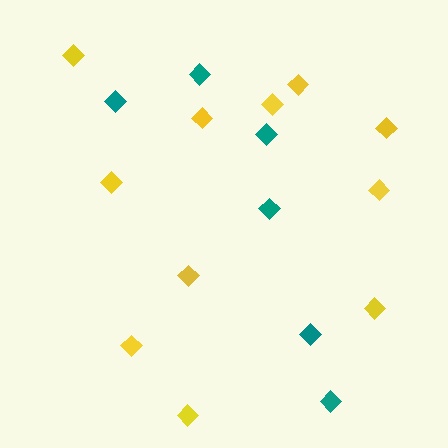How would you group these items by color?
There are 2 groups: one group of teal diamonds (6) and one group of yellow diamonds (11).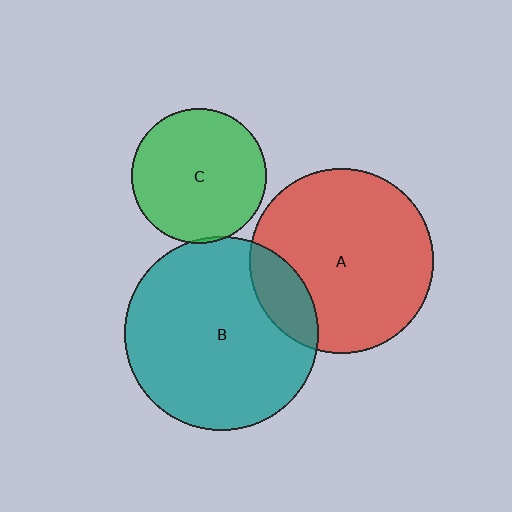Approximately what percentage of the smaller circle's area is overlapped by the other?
Approximately 15%.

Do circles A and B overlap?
Yes.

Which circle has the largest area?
Circle B (teal).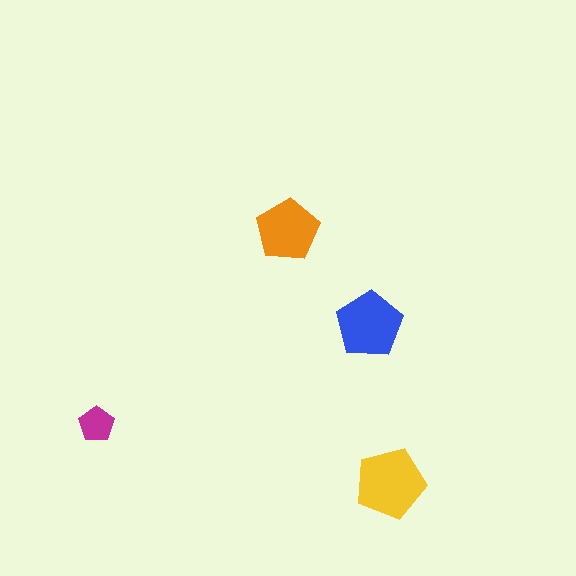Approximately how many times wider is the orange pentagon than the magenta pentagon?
About 2 times wider.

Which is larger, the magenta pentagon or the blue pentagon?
The blue one.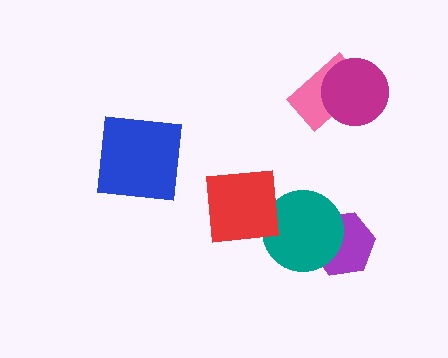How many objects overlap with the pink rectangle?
1 object overlaps with the pink rectangle.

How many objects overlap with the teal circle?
2 objects overlap with the teal circle.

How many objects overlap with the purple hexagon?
1 object overlaps with the purple hexagon.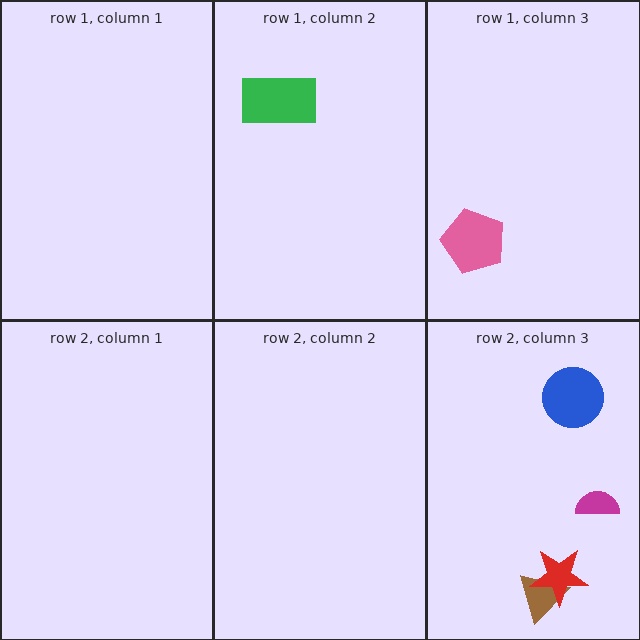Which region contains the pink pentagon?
The row 1, column 3 region.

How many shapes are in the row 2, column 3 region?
4.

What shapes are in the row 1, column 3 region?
The pink pentagon.